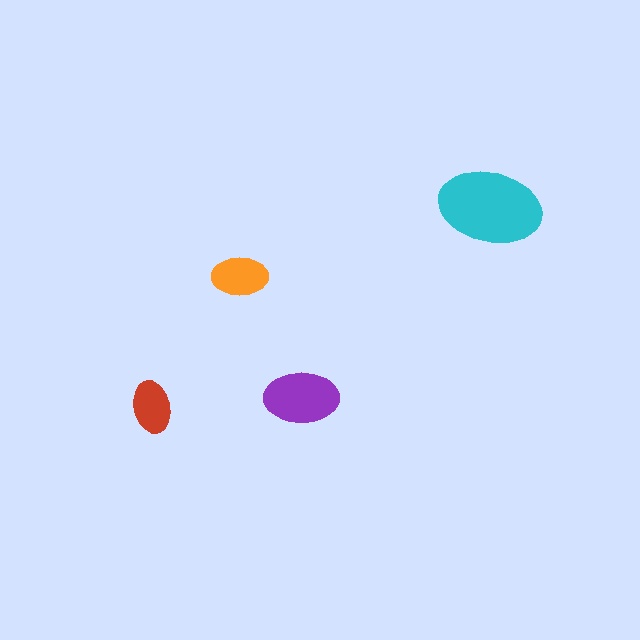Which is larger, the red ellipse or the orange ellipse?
The orange one.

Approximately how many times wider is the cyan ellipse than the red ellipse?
About 2 times wider.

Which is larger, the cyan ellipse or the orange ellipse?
The cyan one.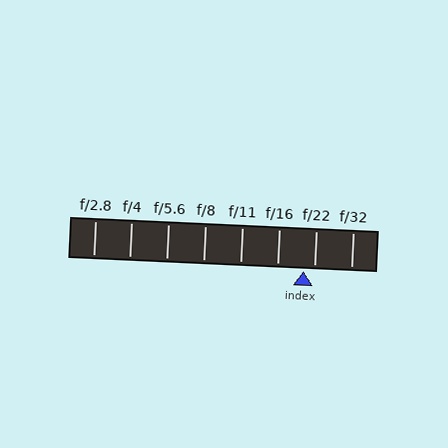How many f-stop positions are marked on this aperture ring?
There are 8 f-stop positions marked.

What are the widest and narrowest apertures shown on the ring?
The widest aperture shown is f/2.8 and the narrowest is f/32.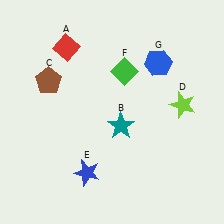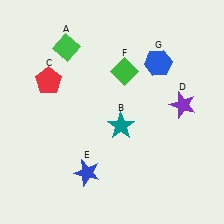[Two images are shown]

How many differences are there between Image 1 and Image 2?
There are 3 differences between the two images.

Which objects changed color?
A changed from red to green. C changed from brown to red. D changed from lime to purple.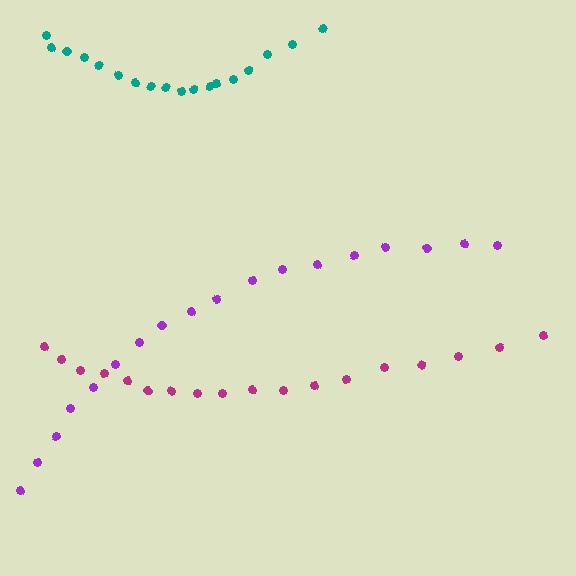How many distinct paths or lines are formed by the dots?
There are 3 distinct paths.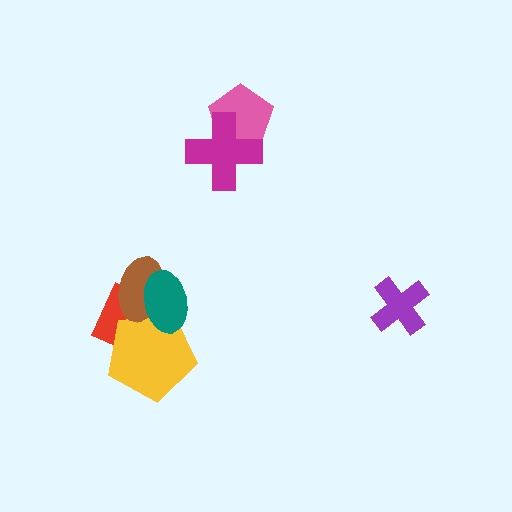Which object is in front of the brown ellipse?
The teal ellipse is in front of the brown ellipse.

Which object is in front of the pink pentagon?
The magenta cross is in front of the pink pentagon.